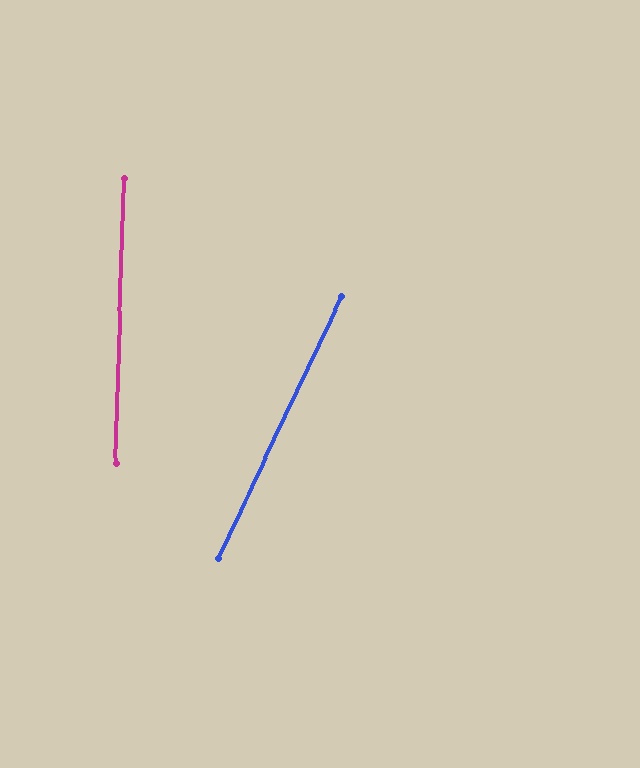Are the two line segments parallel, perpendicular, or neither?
Neither parallel nor perpendicular — they differ by about 24°.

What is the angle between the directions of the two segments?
Approximately 24 degrees.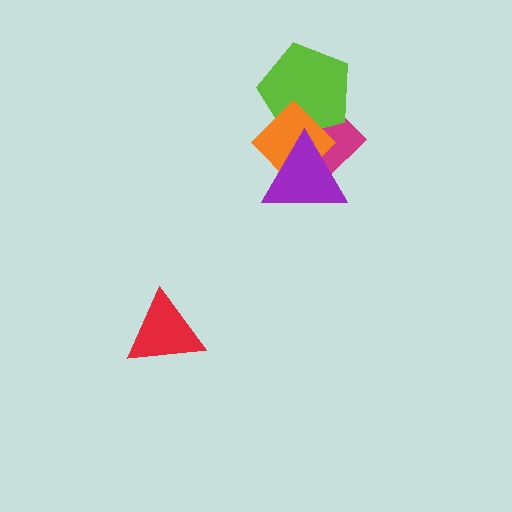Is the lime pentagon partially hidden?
Yes, it is partially covered by another shape.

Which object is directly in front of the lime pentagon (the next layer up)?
The orange diamond is directly in front of the lime pentagon.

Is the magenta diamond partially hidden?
Yes, it is partially covered by another shape.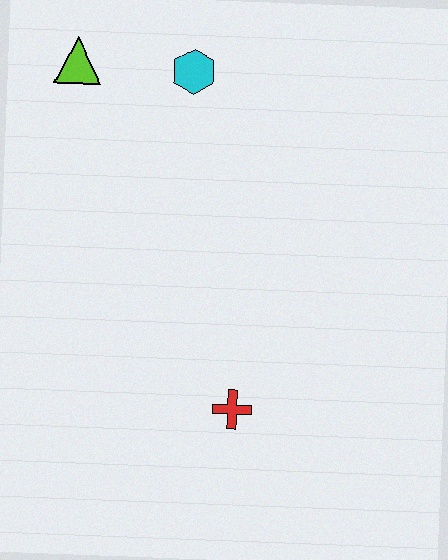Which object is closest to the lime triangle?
The cyan hexagon is closest to the lime triangle.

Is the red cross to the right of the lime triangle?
Yes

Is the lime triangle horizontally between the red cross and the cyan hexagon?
No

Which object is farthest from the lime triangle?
The red cross is farthest from the lime triangle.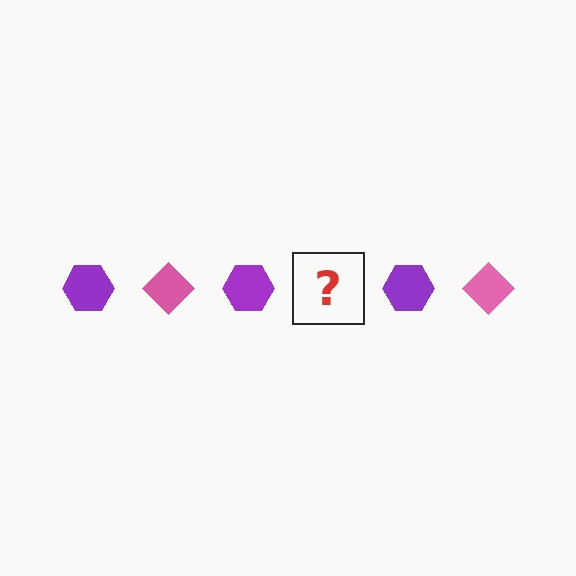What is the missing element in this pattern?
The missing element is a pink diamond.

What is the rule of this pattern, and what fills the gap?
The rule is that the pattern alternates between purple hexagon and pink diamond. The gap should be filled with a pink diamond.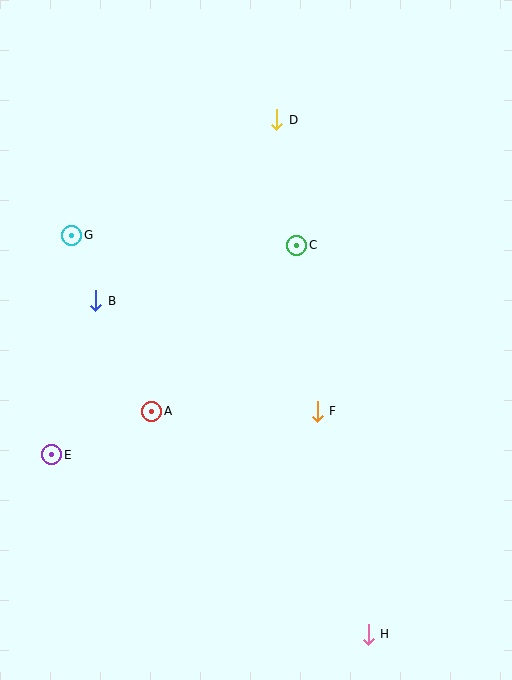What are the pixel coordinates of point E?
Point E is at (52, 455).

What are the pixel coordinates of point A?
Point A is at (152, 411).